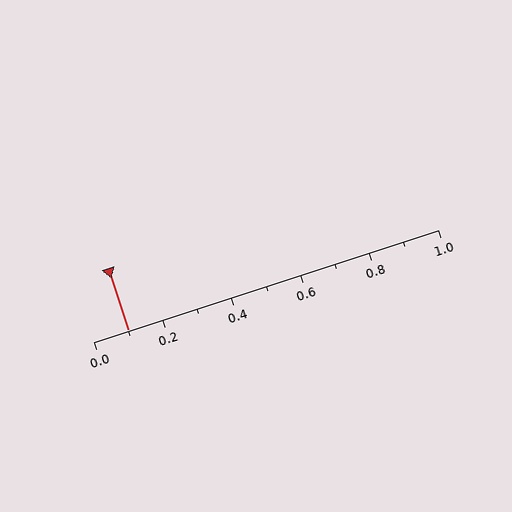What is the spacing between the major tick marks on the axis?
The major ticks are spaced 0.2 apart.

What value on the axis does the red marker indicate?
The marker indicates approximately 0.1.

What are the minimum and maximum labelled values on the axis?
The axis runs from 0.0 to 1.0.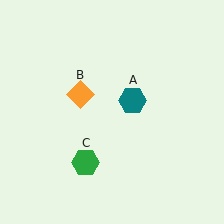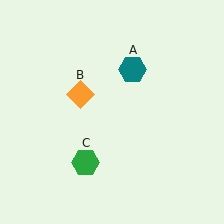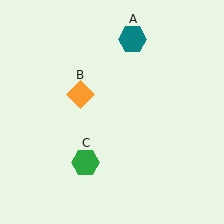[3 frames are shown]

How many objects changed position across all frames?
1 object changed position: teal hexagon (object A).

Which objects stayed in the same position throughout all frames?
Orange diamond (object B) and green hexagon (object C) remained stationary.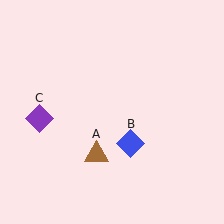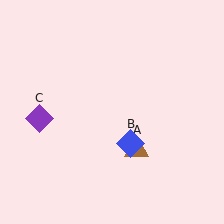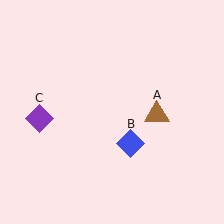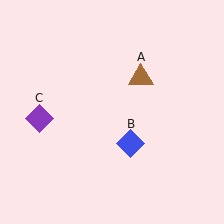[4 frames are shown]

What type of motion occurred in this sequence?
The brown triangle (object A) rotated counterclockwise around the center of the scene.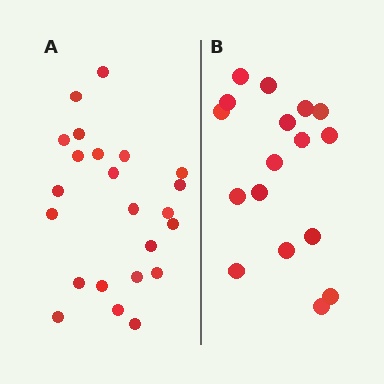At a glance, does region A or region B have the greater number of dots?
Region A (the left region) has more dots.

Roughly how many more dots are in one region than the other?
Region A has about 6 more dots than region B.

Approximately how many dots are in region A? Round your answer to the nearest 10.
About 20 dots. (The exact count is 23, which rounds to 20.)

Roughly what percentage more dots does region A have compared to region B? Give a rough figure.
About 35% more.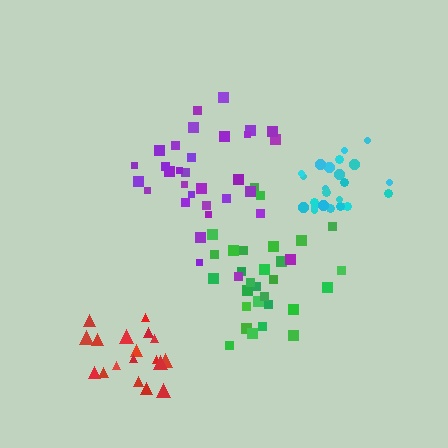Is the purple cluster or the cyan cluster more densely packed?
Cyan.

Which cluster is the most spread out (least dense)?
Purple.